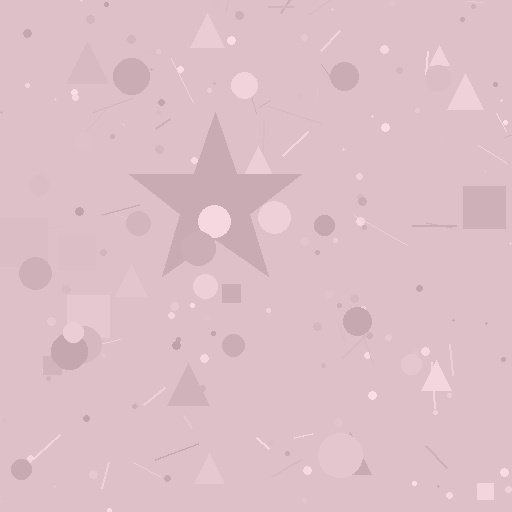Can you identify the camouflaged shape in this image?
The camouflaged shape is a star.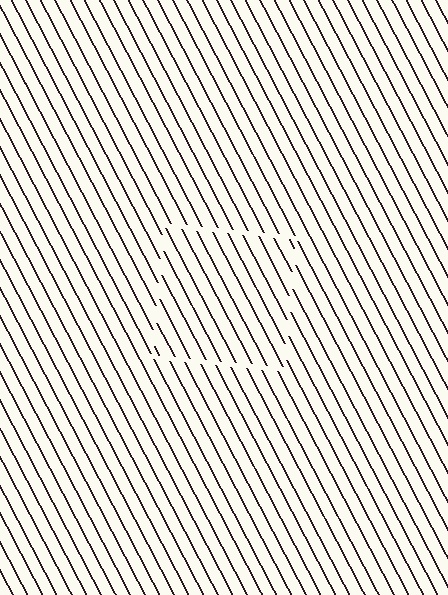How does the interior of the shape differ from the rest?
The interior of the shape contains the same grating, shifted by half a period — the contour is defined by the phase discontinuity where line-ends from the inner and outer gratings abut.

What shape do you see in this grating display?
An illusory square. The interior of the shape contains the same grating, shifted by half a period — the contour is defined by the phase discontinuity where line-ends from the inner and outer gratings abut.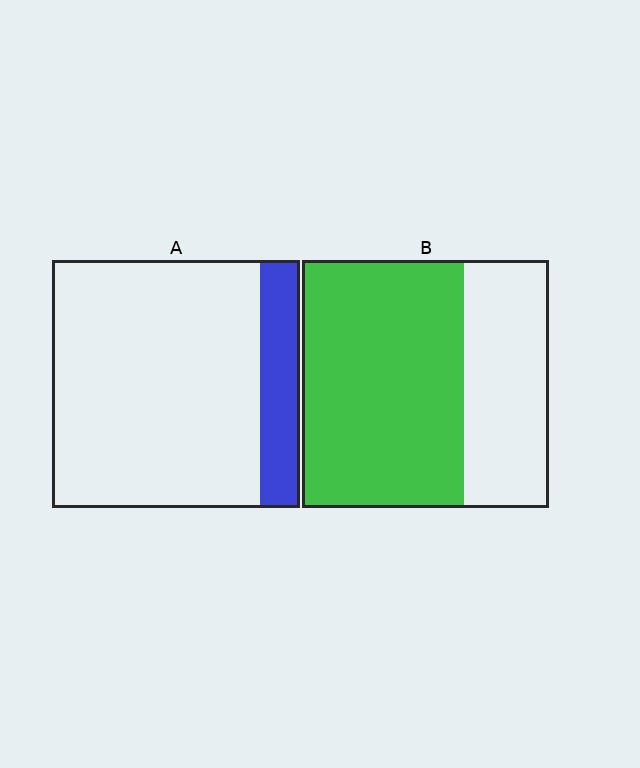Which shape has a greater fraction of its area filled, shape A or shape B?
Shape B.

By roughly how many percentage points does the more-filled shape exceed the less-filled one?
By roughly 50 percentage points (B over A).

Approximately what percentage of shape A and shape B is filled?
A is approximately 15% and B is approximately 65%.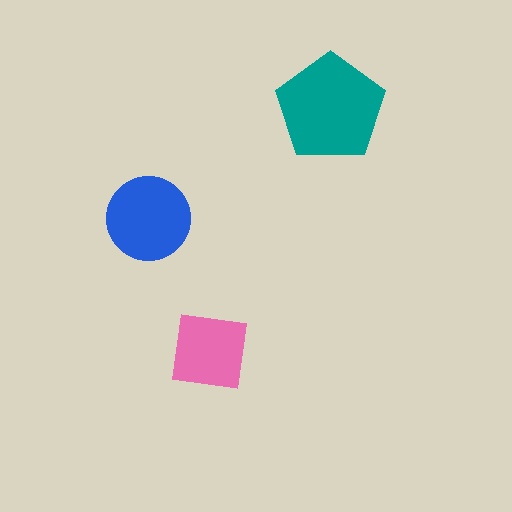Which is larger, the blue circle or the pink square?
The blue circle.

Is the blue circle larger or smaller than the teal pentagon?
Smaller.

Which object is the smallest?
The pink square.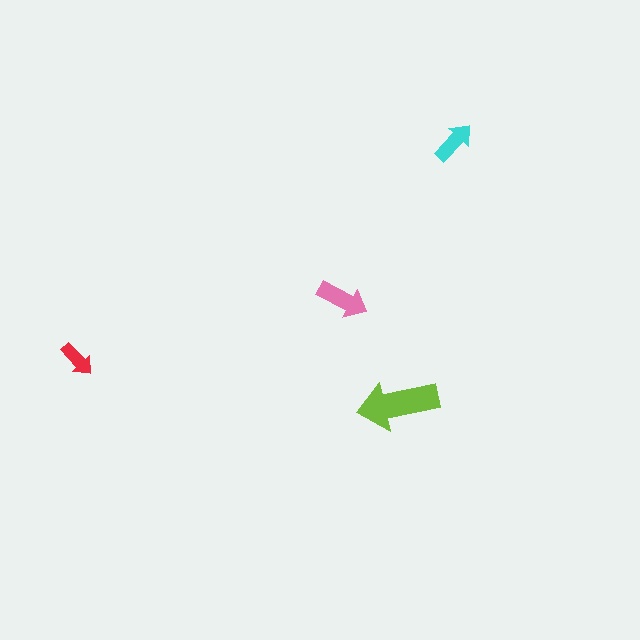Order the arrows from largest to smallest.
the lime one, the pink one, the cyan one, the red one.